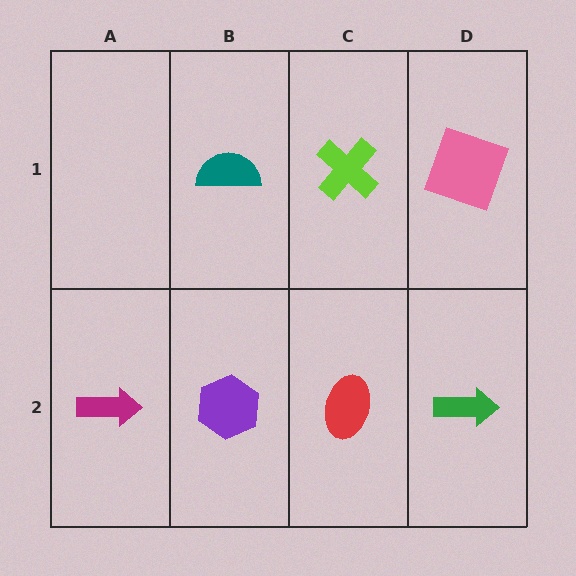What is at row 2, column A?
A magenta arrow.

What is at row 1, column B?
A teal semicircle.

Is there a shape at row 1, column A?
No, that cell is empty.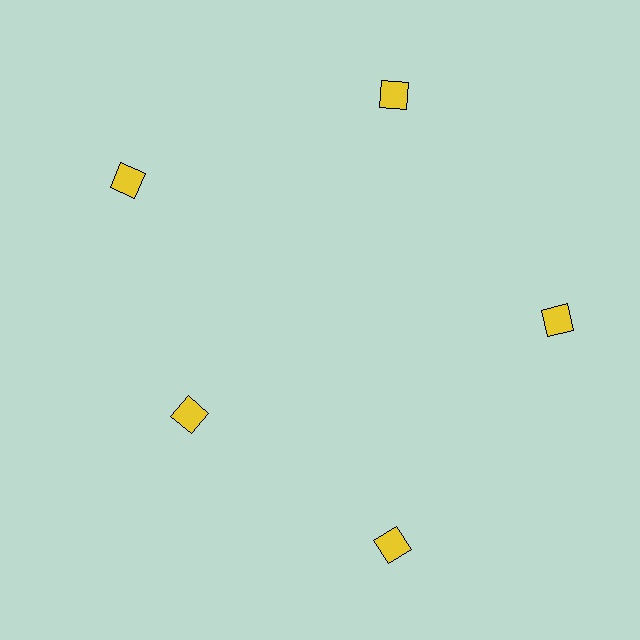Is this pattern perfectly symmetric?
No. The 5 yellow squares are arranged in a ring, but one element near the 8 o'clock position is pulled inward toward the center, breaking the 5-fold rotational symmetry.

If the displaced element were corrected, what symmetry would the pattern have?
It would have 5-fold rotational symmetry — the pattern would map onto itself every 72 degrees.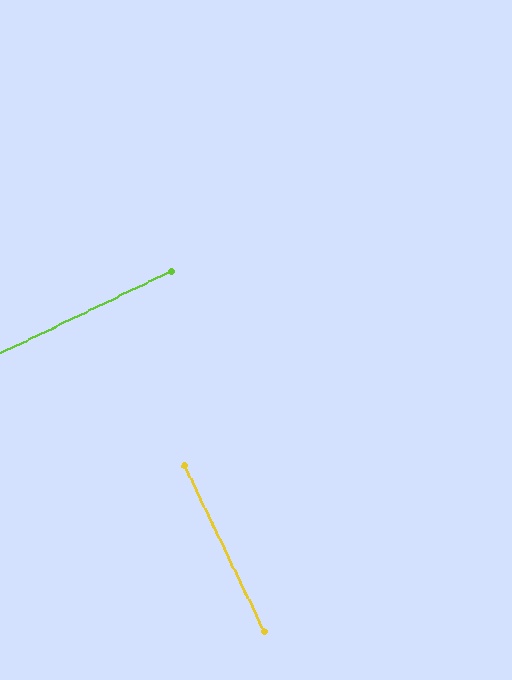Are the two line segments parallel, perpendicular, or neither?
Perpendicular — they meet at approximately 90°.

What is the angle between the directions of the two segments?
Approximately 90 degrees.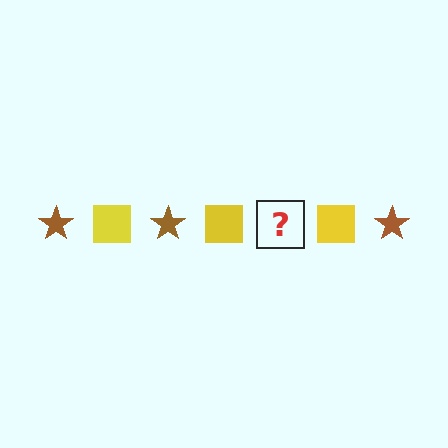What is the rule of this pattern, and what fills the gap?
The rule is that the pattern alternates between brown star and yellow square. The gap should be filled with a brown star.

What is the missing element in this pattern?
The missing element is a brown star.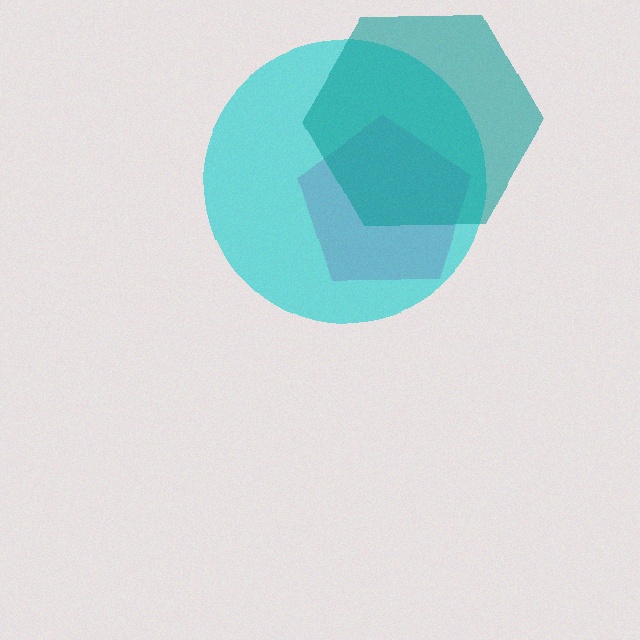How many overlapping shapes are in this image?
There are 3 overlapping shapes in the image.